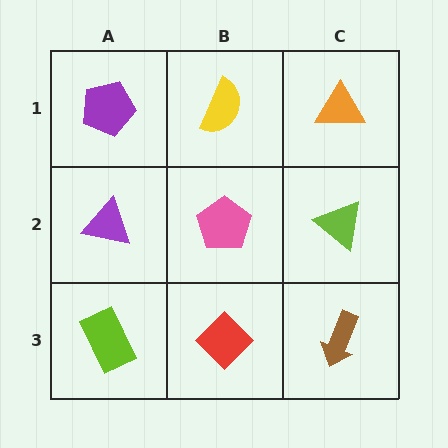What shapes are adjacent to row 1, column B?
A pink pentagon (row 2, column B), a purple pentagon (row 1, column A), an orange triangle (row 1, column C).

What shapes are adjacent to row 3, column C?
A lime triangle (row 2, column C), a red diamond (row 3, column B).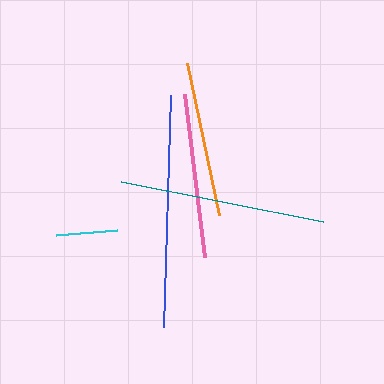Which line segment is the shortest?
The cyan line is the shortest at approximately 61 pixels.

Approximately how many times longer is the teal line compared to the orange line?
The teal line is approximately 1.3 times the length of the orange line.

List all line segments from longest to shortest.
From longest to shortest: blue, teal, pink, orange, cyan.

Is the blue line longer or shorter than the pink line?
The blue line is longer than the pink line.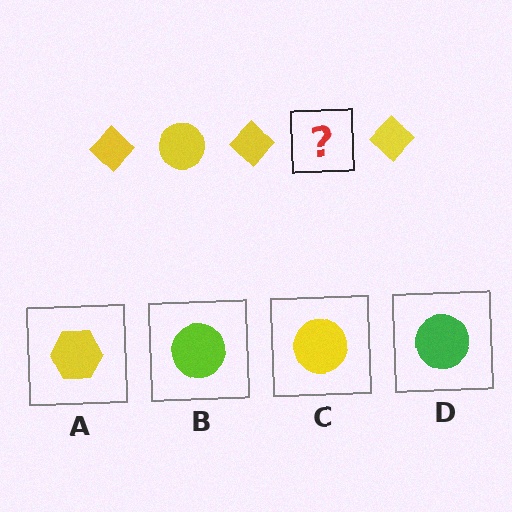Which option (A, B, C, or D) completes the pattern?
C.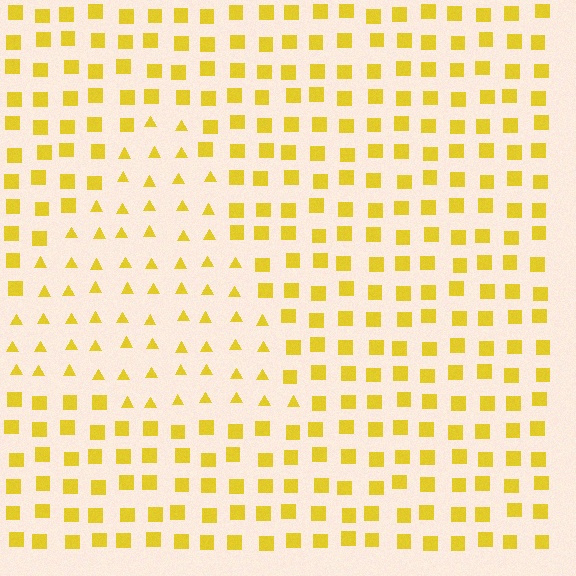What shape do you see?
I see a triangle.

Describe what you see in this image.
The image is filled with small yellow elements arranged in a uniform grid. A triangle-shaped region contains triangles, while the surrounding area contains squares. The boundary is defined purely by the change in element shape.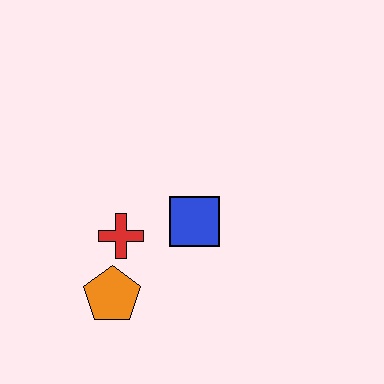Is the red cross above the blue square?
No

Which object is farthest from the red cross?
The blue square is farthest from the red cross.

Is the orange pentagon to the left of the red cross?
Yes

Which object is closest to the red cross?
The orange pentagon is closest to the red cross.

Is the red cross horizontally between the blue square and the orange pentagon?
Yes